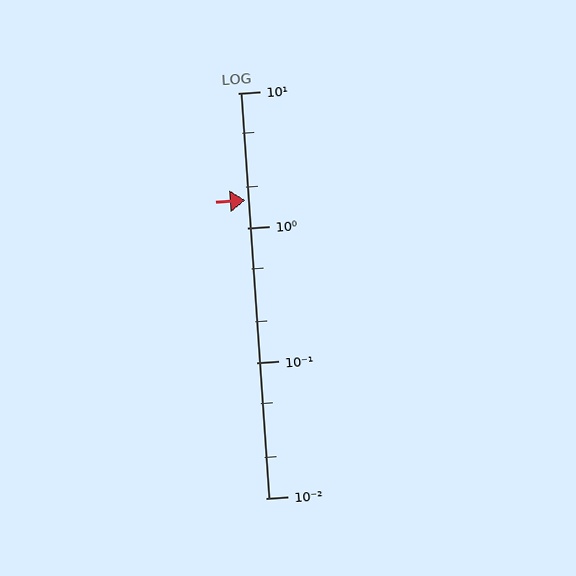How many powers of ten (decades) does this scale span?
The scale spans 3 decades, from 0.01 to 10.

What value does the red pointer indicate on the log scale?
The pointer indicates approximately 1.6.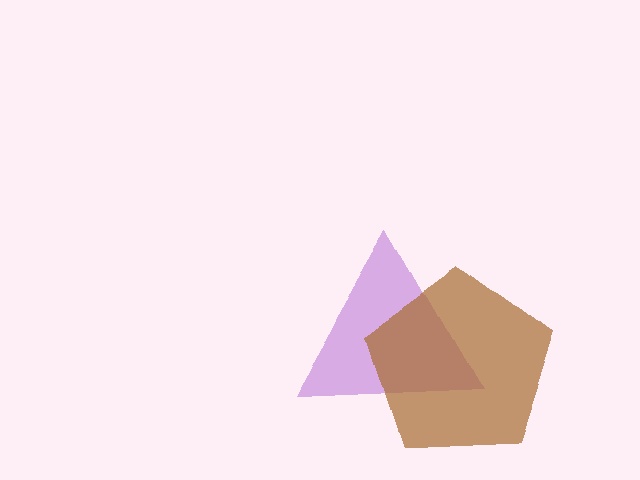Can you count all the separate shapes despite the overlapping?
Yes, there are 2 separate shapes.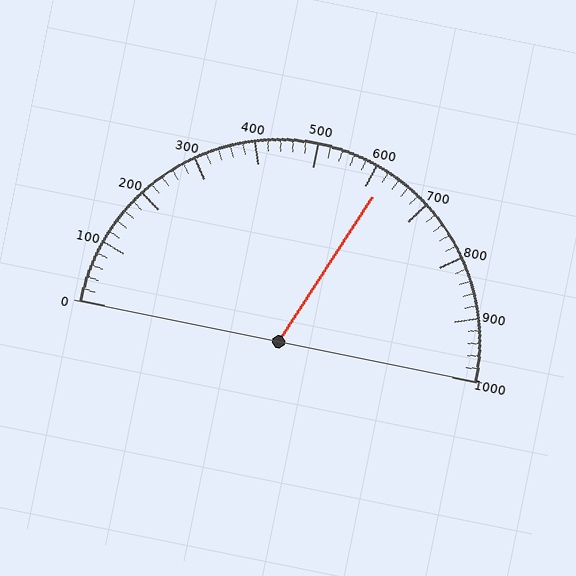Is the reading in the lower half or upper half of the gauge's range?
The reading is in the upper half of the range (0 to 1000).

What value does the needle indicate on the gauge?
The needle indicates approximately 620.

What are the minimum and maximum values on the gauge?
The gauge ranges from 0 to 1000.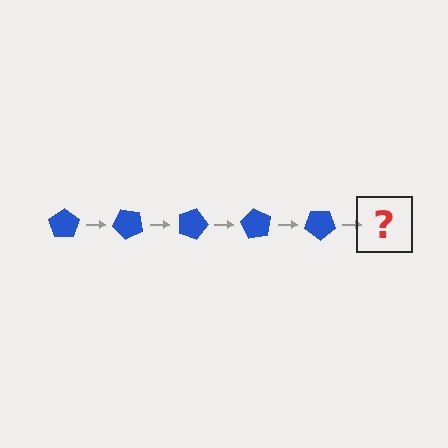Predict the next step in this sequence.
The next step is a blue pentagon rotated 225 degrees.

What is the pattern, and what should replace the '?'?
The pattern is that the pentagon rotates 45 degrees each step. The '?' should be a blue pentagon rotated 225 degrees.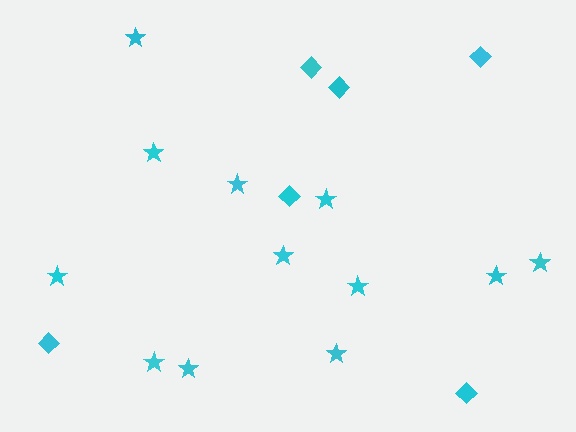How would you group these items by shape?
There are 2 groups: one group of diamonds (6) and one group of stars (12).